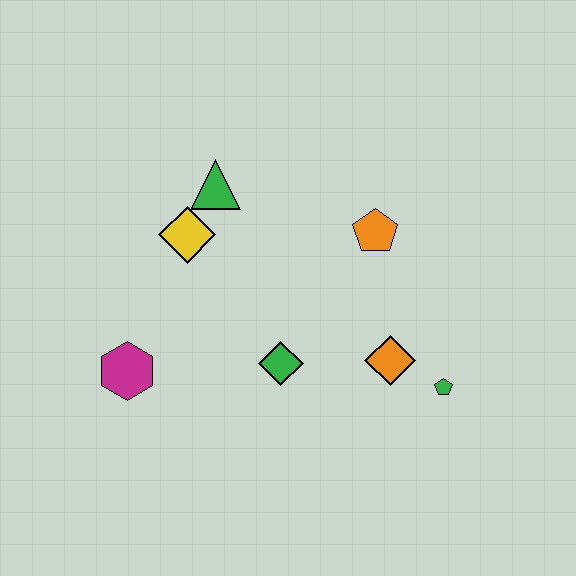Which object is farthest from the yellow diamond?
The green pentagon is farthest from the yellow diamond.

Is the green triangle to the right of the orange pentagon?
No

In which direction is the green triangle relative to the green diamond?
The green triangle is above the green diamond.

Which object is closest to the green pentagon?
The orange diamond is closest to the green pentagon.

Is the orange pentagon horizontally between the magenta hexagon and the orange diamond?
Yes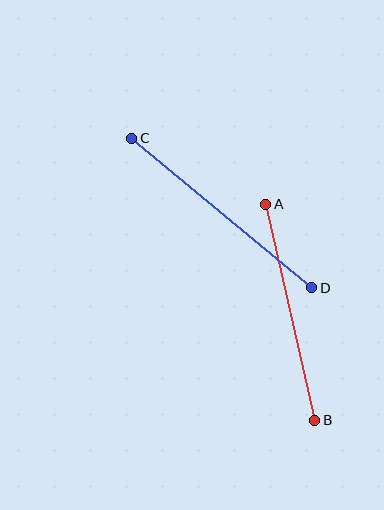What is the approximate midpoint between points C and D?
The midpoint is at approximately (222, 213) pixels.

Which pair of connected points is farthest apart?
Points C and D are farthest apart.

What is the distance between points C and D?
The distance is approximately 234 pixels.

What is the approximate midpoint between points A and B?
The midpoint is at approximately (290, 312) pixels.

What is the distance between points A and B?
The distance is approximately 222 pixels.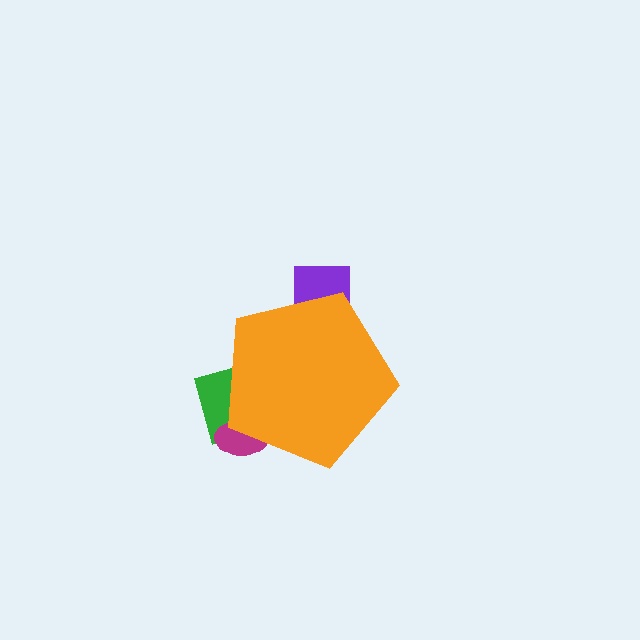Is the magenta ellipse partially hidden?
Yes, the magenta ellipse is partially hidden behind the orange pentagon.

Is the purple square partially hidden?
Yes, the purple square is partially hidden behind the orange pentagon.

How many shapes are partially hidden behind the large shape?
3 shapes are partially hidden.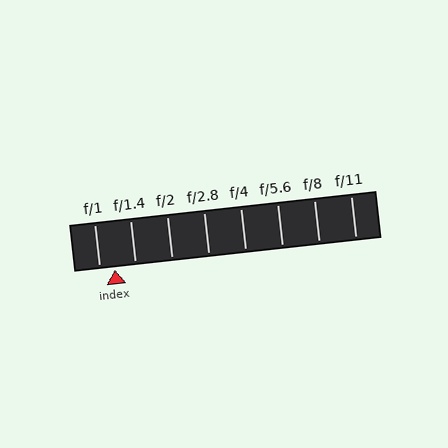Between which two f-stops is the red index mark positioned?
The index mark is between f/1 and f/1.4.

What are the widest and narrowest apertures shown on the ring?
The widest aperture shown is f/1 and the narrowest is f/11.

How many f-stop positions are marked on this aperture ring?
There are 8 f-stop positions marked.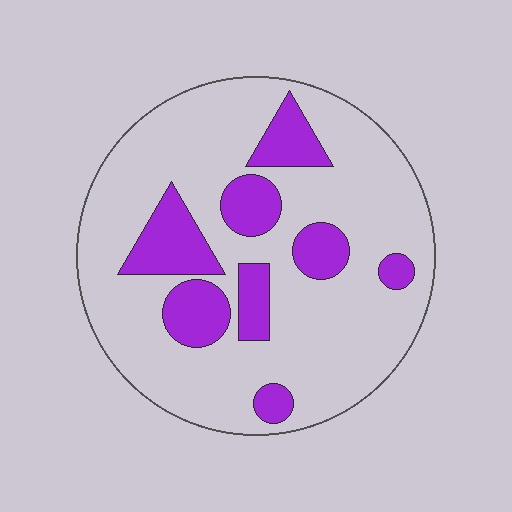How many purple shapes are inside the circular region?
8.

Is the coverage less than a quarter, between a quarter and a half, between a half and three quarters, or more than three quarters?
Less than a quarter.